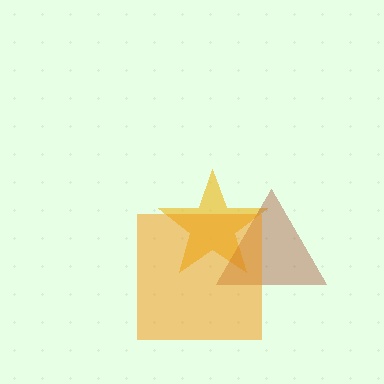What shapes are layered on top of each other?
The layered shapes are: a yellow star, a brown triangle, an orange square.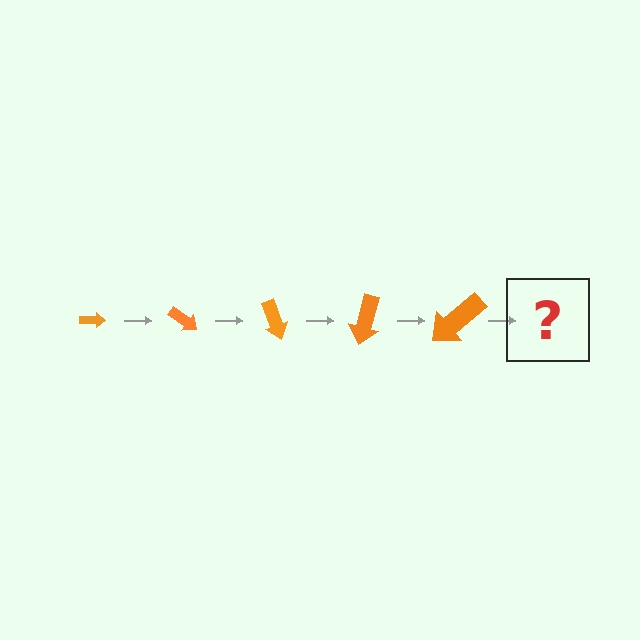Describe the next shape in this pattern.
It should be an arrow, larger than the previous one and rotated 175 degrees from the start.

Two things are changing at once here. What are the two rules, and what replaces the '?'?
The two rules are that the arrow grows larger each step and it rotates 35 degrees each step. The '?' should be an arrow, larger than the previous one and rotated 175 degrees from the start.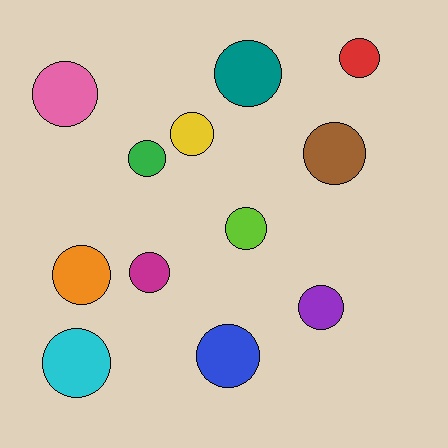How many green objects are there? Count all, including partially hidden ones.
There is 1 green object.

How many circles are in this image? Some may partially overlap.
There are 12 circles.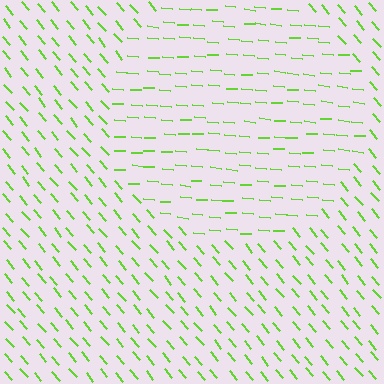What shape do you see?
I see a circle.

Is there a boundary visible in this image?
Yes, there is a texture boundary formed by a change in line orientation.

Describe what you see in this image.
The image is filled with small lime line segments. A circle region in the image has lines oriented differently from the surrounding lines, creating a visible texture boundary.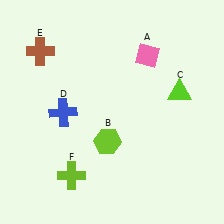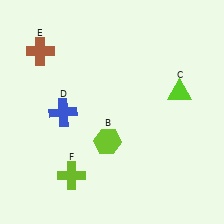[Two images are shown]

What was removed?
The pink diamond (A) was removed in Image 2.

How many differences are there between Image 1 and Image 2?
There is 1 difference between the two images.